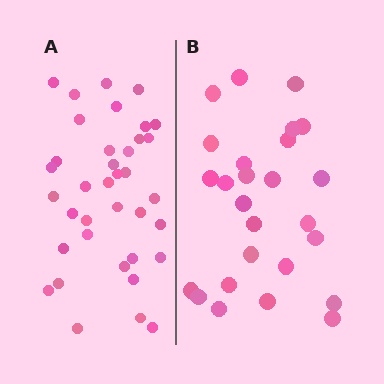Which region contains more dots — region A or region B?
Region A (the left region) has more dots.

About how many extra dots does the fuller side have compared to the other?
Region A has roughly 12 or so more dots than region B.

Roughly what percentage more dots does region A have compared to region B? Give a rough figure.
About 40% more.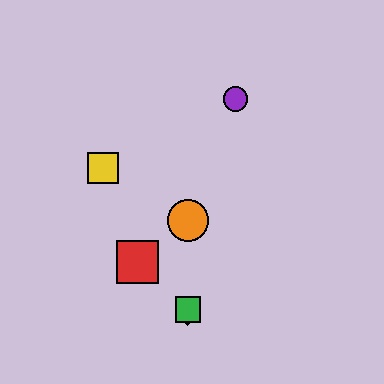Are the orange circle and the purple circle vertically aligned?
No, the orange circle is at x≈188 and the purple circle is at x≈236.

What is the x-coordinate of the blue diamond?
The blue diamond is at x≈188.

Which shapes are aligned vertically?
The blue diamond, the green square, the orange circle are aligned vertically.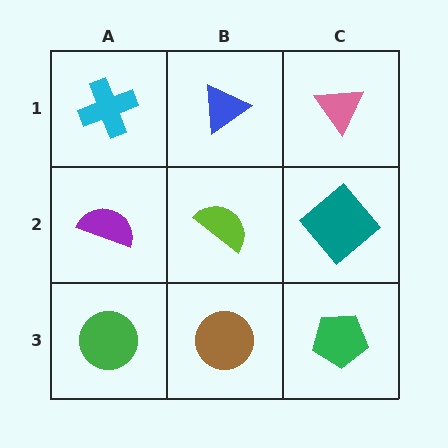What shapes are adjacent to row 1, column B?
A lime semicircle (row 2, column B), a cyan cross (row 1, column A), a pink triangle (row 1, column C).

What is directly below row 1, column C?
A teal diamond.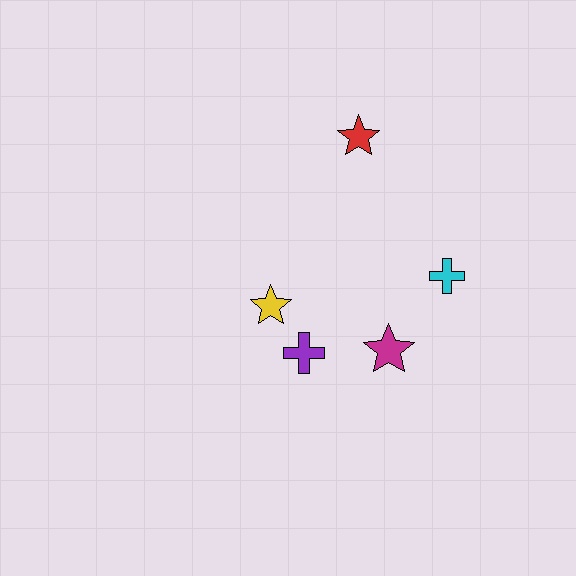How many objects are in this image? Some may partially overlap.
There are 5 objects.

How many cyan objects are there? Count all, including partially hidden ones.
There is 1 cyan object.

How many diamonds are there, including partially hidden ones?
There are no diamonds.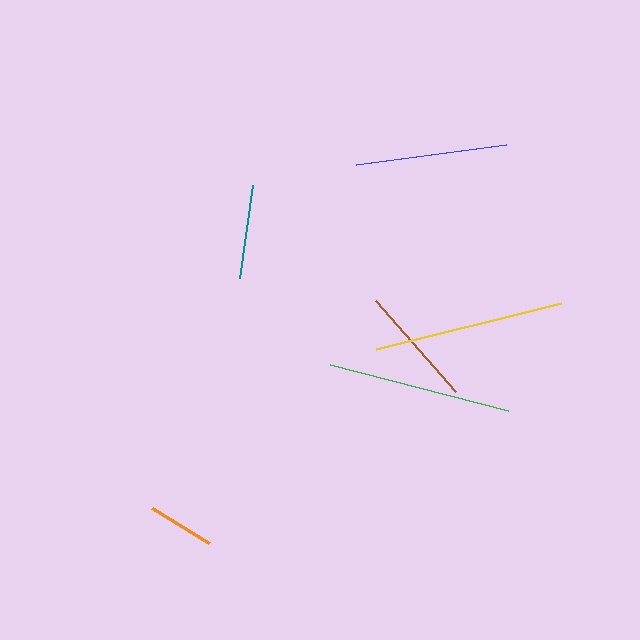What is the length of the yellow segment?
The yellow segment is approximately 191 pixels long.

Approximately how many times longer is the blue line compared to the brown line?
The blue line is approximately 1.2 times the length of the brown line.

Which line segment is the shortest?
The orange line is the shortest at approximately 67 pixels.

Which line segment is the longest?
The yellow line is the longest at approximately 191 pixels.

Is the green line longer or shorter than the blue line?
The green line is longer than the blue line.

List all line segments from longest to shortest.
From longest to shortest: yellow, green, blue, brown, teal, orange.